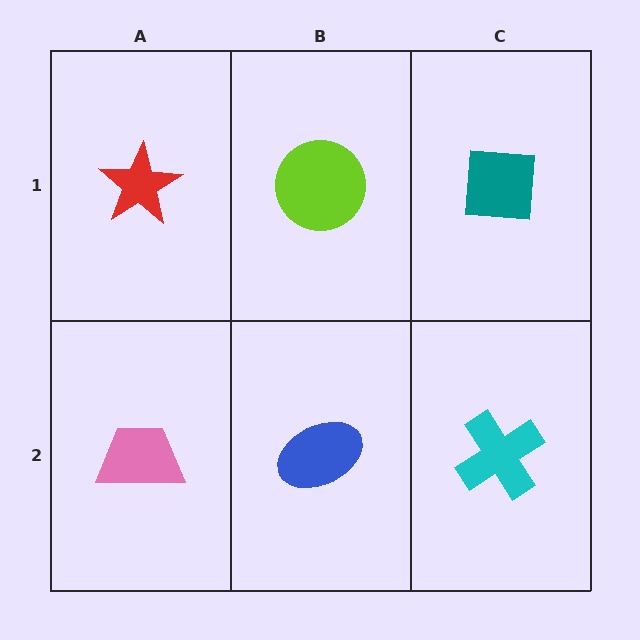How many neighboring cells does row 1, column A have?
2.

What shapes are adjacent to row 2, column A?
A red star (row 1, column A), a blue ellipse (row 2, column B).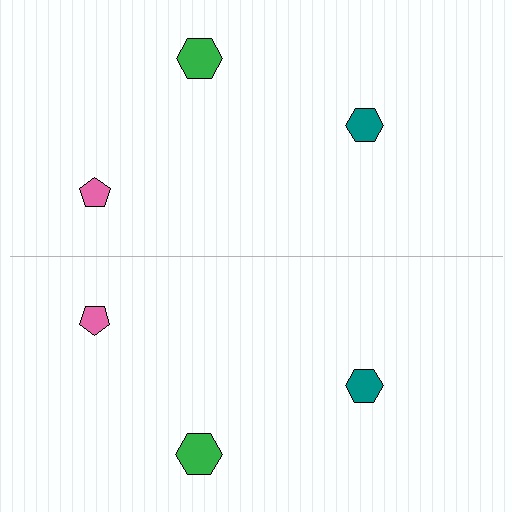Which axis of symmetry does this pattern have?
The pattern has a horizontal axis of symmetry running through the center of the image.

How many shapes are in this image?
There are 6 shapes in this image.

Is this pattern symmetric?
Yes, this pattern has bilateral (reflection) symmetry.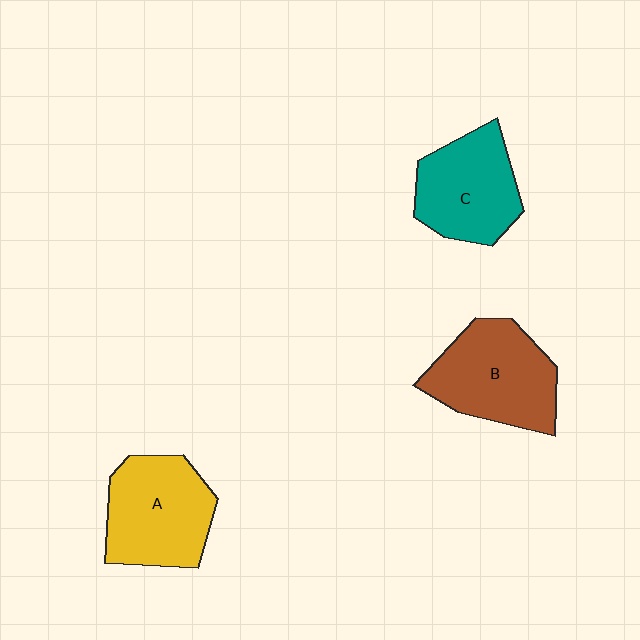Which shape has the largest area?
Shape B (brown).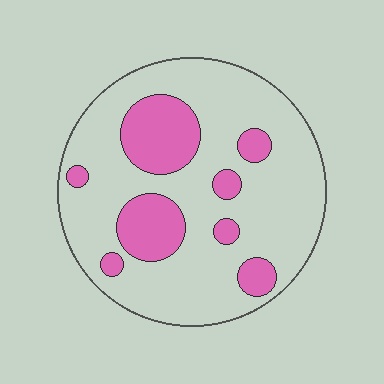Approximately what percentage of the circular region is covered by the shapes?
Approximately 25%.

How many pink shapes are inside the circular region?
8.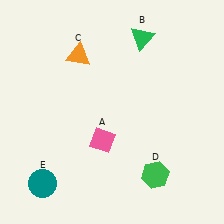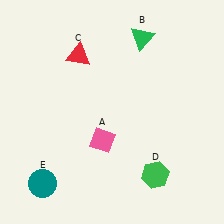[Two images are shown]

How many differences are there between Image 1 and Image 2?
There is 1 difference between the two images.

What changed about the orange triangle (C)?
In Image 1, C is orange. In Image 2, it changed to red.